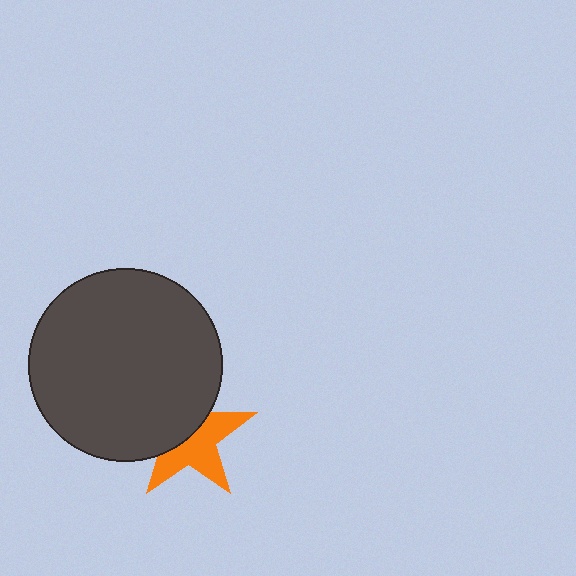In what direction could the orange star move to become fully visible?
The orange star could move toward the lower-right. That would shift it out from behind the dark gray circle entirely.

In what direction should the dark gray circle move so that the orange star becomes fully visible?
The dark gray circle should move toward the upper-left. That is the shortest direction to clear the overlap and leave the orange star fully visible.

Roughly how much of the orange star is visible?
About half of it is visible (roughly 53%).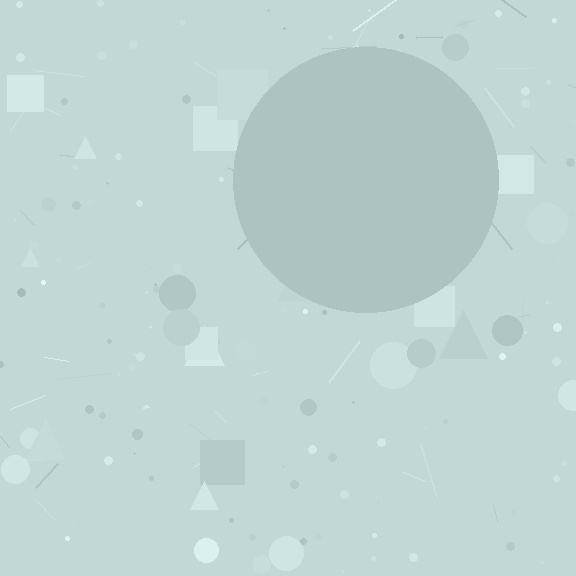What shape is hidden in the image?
A circle is hidden in the image.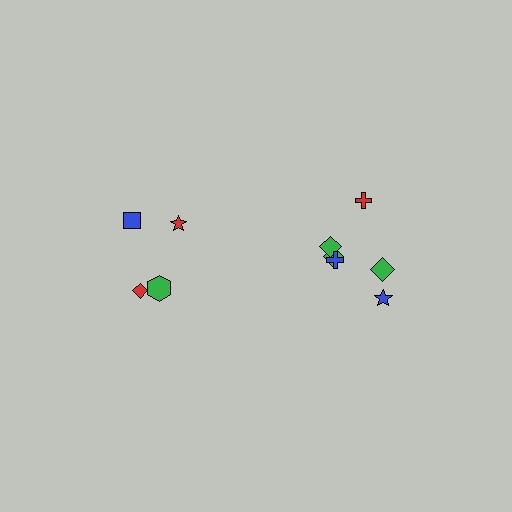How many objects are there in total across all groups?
There are 10 objects.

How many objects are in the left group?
There are 4 objects.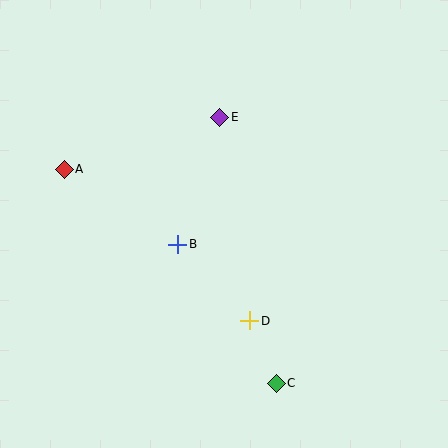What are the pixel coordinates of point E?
Point E is at (220, 117).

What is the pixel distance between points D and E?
The distance between D and E is 206 pixels.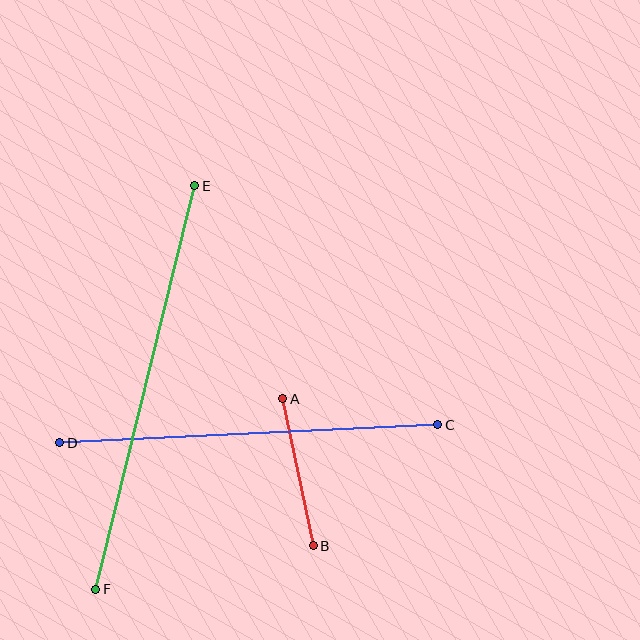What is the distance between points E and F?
The distance is approximately 416 pixels.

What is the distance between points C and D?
The distance is approximately 379 pixels.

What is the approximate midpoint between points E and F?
The midpoint is at approximately (145, 387) pixels.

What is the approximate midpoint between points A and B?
The midpoint is at approximately (298, 472) pixels.